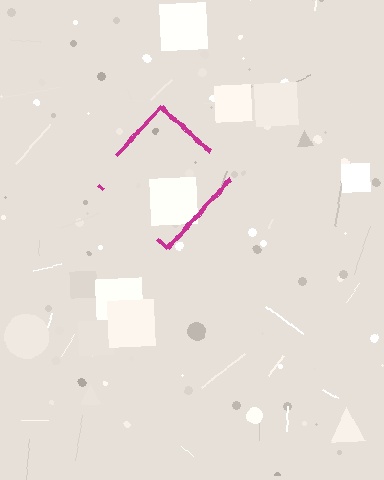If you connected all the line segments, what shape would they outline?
They would outline a diamond.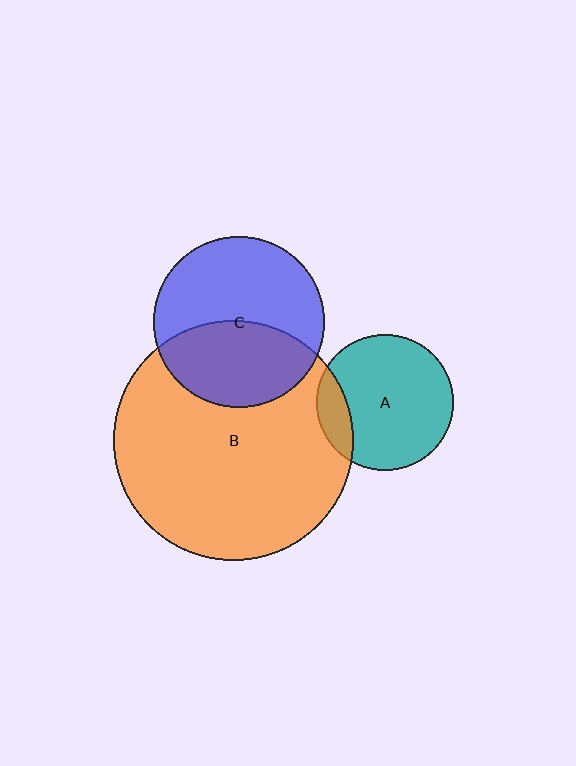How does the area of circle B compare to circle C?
Approximately 2.0 times.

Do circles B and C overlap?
Yes.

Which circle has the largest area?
Circle B (orange).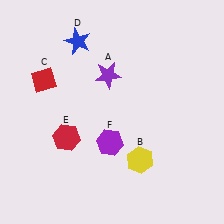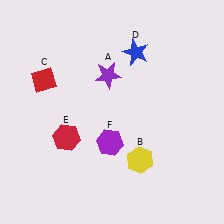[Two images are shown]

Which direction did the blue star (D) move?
The blue star (D) moved right.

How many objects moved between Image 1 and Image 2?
1 object moved between the two images.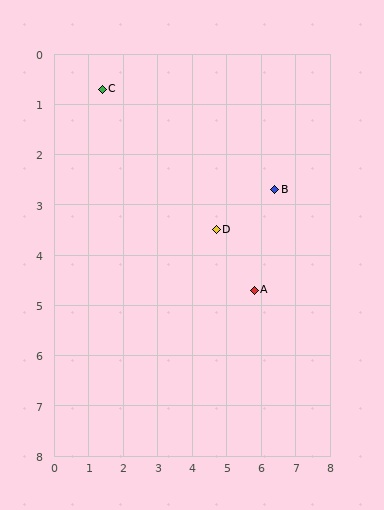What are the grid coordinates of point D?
Point D is at approximately (4.7, 3.5).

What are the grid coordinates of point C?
Point C is at approximately (1.4, 0.7).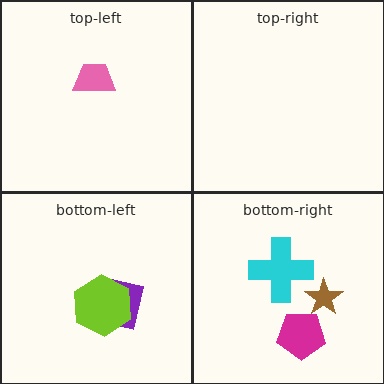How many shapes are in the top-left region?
1.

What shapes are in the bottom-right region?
The brown star, the cyan cross, the magenta pentagon.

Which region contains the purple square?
The bottom-left region.